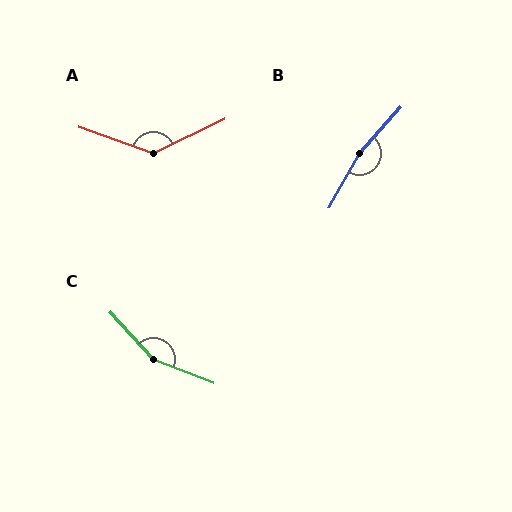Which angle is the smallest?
A, at approximately 135 degrees.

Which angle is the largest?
B, at approximately 167 degrees.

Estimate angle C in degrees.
Approximately 154 degrees.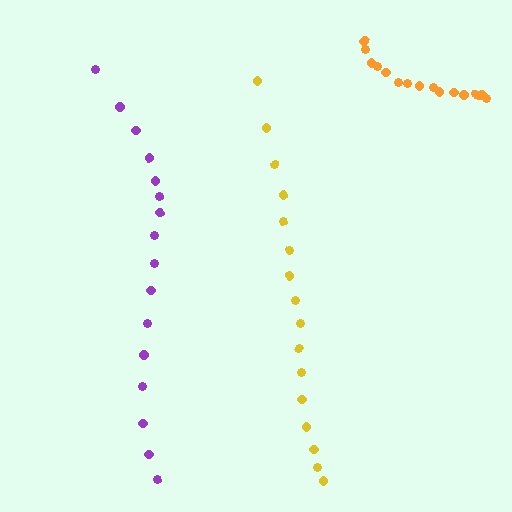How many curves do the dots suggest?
There are 3 distinct paths.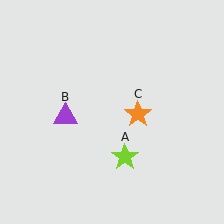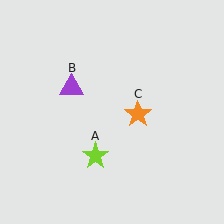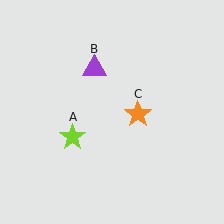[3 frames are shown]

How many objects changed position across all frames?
2 objects changed position: lime star (object A), purple triangle (object B).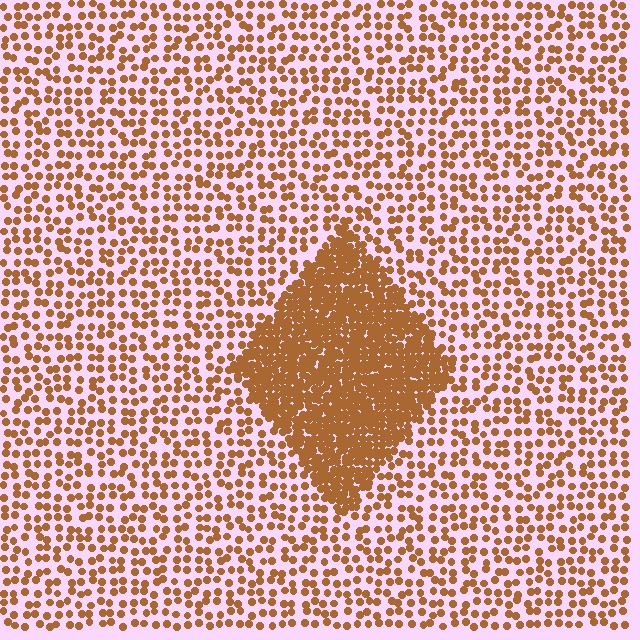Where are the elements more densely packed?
The elements are more densely packed inside the diamond boundary.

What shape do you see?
I see a diamond.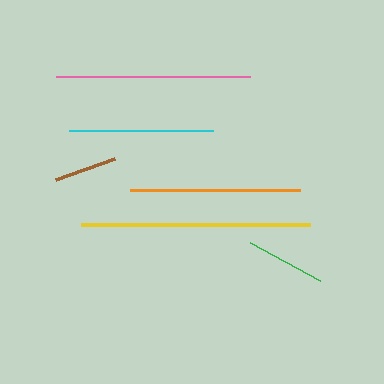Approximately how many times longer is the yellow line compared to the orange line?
The yellow line is approximately 1.3 times the length of the orange line.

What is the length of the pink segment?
The pink segment is approximately 195 pixels long.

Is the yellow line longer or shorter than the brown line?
The yellow line is longer than the brown line.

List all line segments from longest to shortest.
From longest to shortest: yellow, pink, orange, cyan, green, brown.